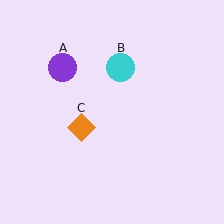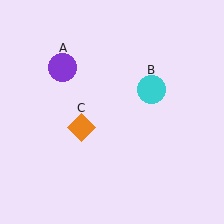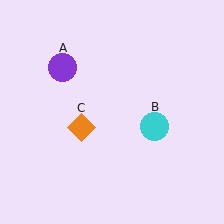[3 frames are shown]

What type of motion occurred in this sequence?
The cyan circle (object B) rotated clockwise around the center of the scene.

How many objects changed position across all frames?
1 object changed position: cyan circle (object B).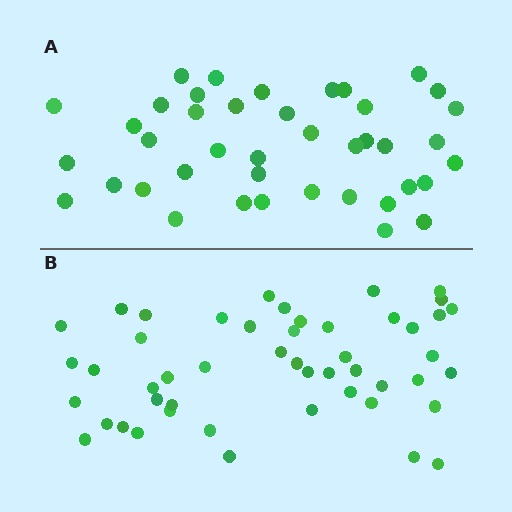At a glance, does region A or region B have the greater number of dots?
Region B (the bottom region) has more dots.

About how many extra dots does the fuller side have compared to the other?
Region B has roughly 8 or so more dots than region A.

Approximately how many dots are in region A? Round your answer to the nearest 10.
About 40 dots. (The exact count is 41, which rounds to 40.)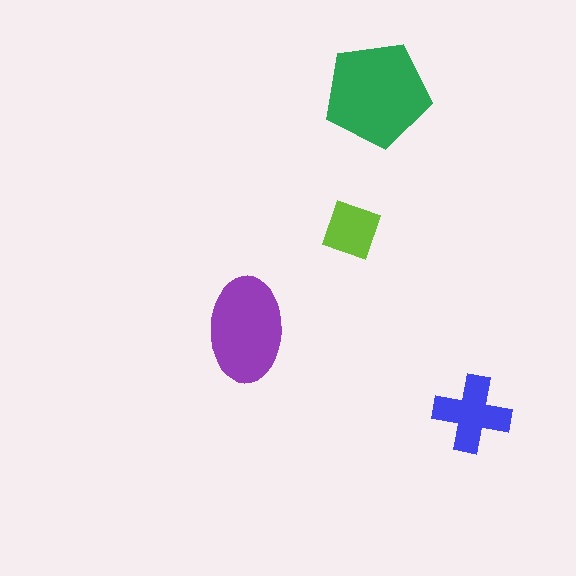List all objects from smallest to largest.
The lime diamond, the blue cross, the purple ellipse, the green pentagon.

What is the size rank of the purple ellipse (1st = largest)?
2nd.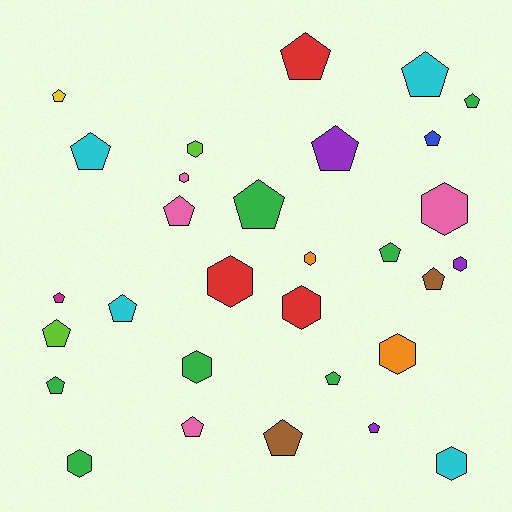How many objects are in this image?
There are 30 objects.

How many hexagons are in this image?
There are 11 hexagons.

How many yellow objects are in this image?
There is 1 yellow object.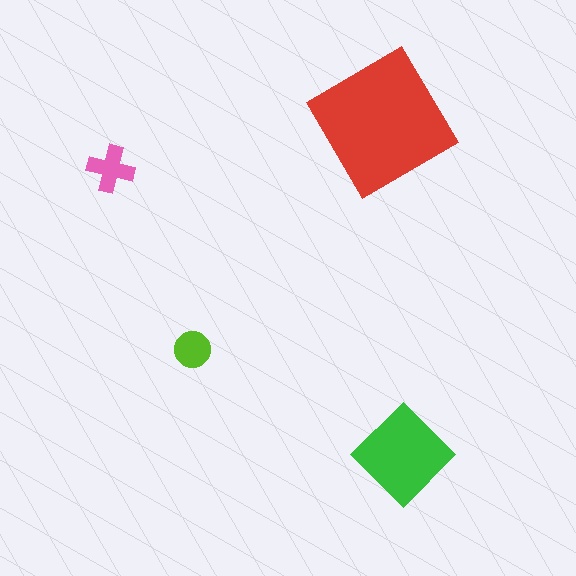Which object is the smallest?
The lime circle.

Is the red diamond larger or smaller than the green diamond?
Larger.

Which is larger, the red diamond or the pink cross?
The red diamond.